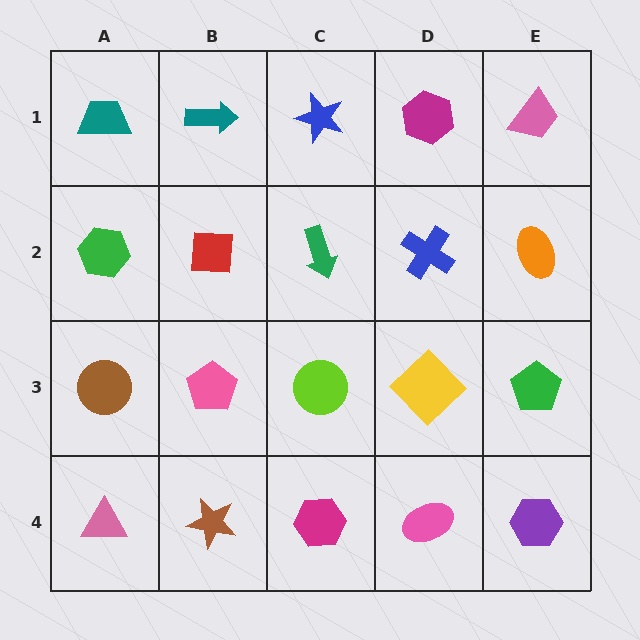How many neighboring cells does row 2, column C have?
4.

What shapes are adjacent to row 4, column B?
A pink pentagon (row 3, column B), a pink triangle (row 4, column A), a magenta hexagon (row 4, column C).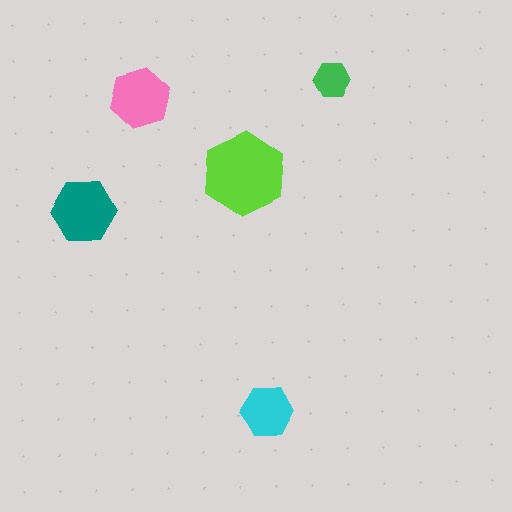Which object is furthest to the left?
The teal hexagon is leftmost.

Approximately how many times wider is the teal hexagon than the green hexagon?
About 2 times wider.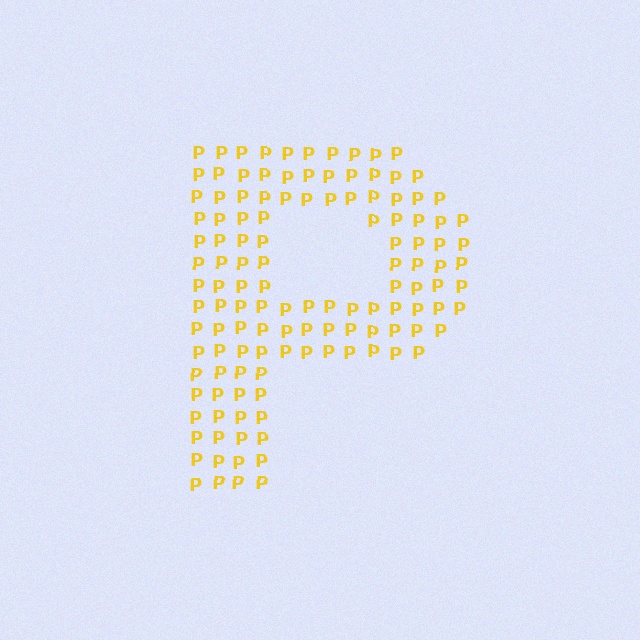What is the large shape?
The large shape is the letter P.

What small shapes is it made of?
It is made of small letter P's.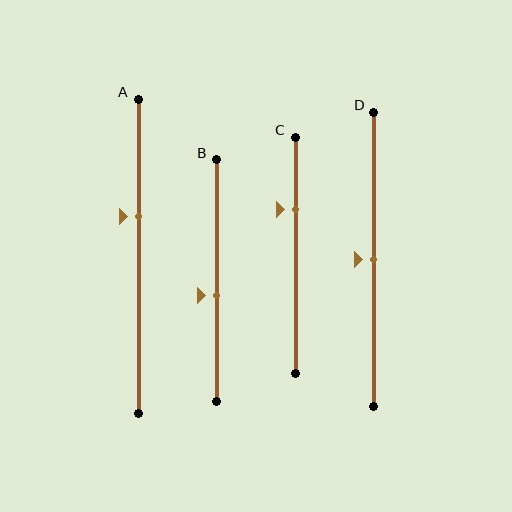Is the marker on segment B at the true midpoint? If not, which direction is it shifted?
No, the marker on segment B is shifted downward by about 6% of the segment length.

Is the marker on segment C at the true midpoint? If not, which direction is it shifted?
No, the marker on segment C is shifted upward by about 19% of the segment length.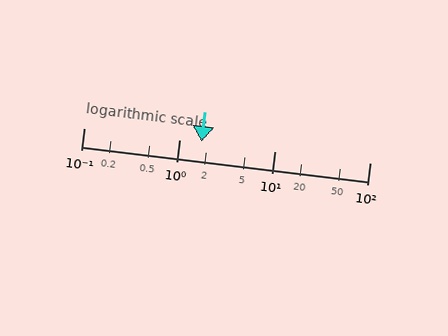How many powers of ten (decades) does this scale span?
The scale spans 3 decades, from 0.1 to 100.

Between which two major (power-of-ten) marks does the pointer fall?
The pointer is between 1 and 10.